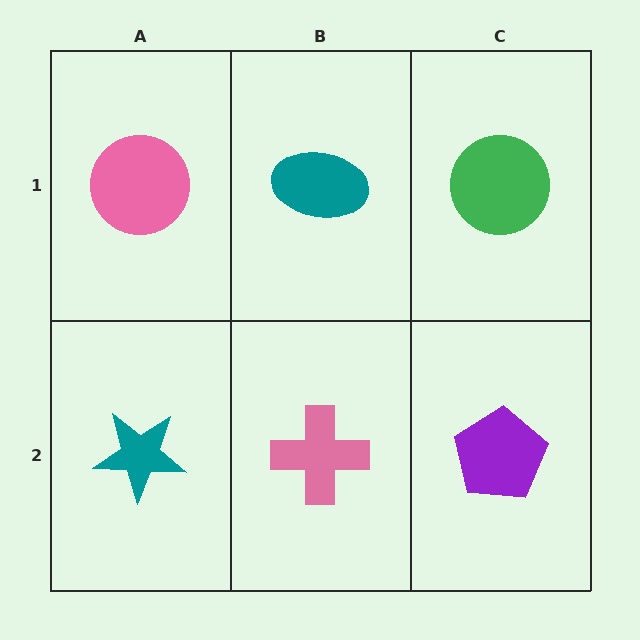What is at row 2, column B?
A pink cross.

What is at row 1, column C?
A green circle.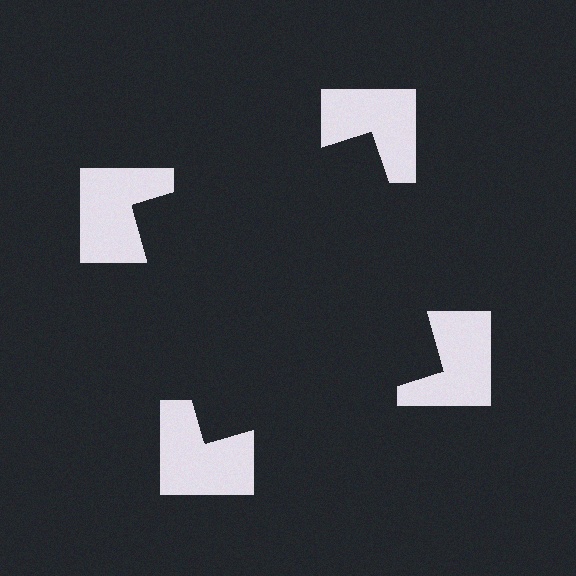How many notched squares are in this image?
There are 4 — one at each vertex of the illusory square.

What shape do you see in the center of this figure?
An illusory square — its edges are inferred from the aligned wedge cuts in the notched squares, not physically drawn.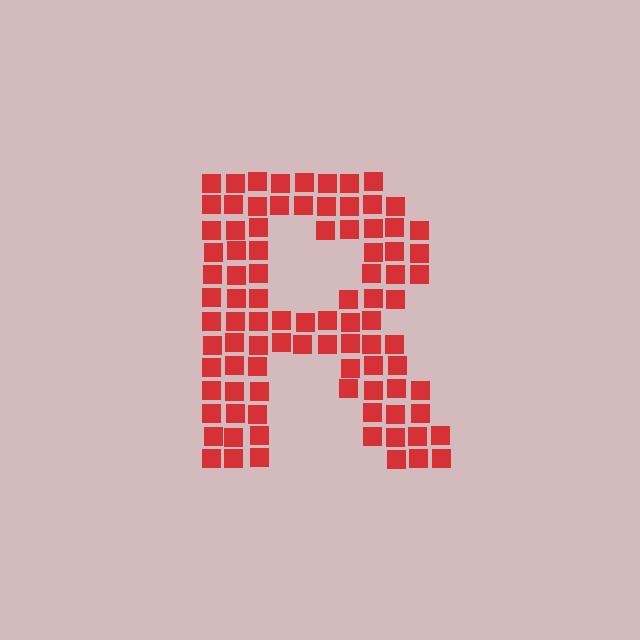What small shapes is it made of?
It is made of small squares.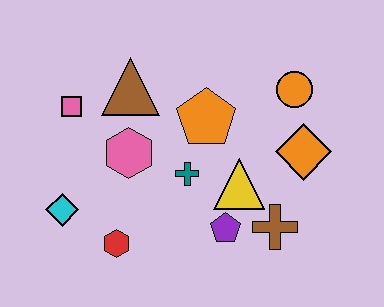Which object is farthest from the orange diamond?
The cyan diamond is farthest from the orange diamond.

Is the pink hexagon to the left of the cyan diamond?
No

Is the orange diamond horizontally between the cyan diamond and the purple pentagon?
No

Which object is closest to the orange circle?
The orange diamond is closest to the orange circle.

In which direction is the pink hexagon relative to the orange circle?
The pink hexagon is to the left of the orange circle.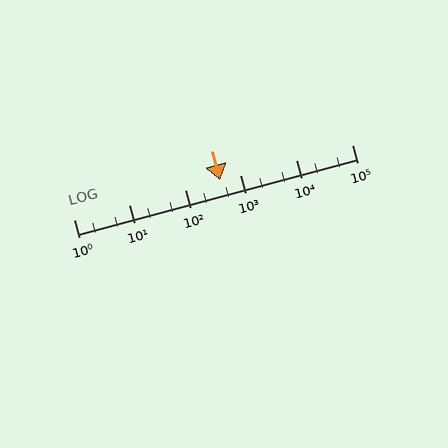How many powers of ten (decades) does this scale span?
The scale spans 5 decades, from 1 to 100000.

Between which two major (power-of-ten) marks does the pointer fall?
The pointer is between 100 and 1000.